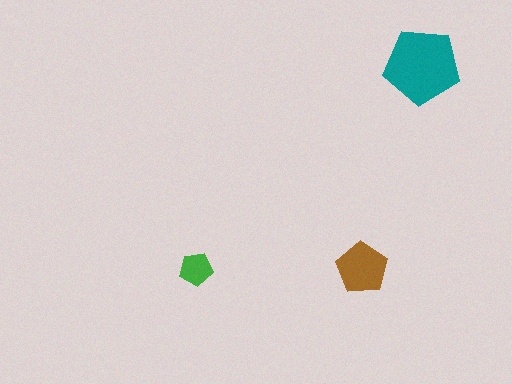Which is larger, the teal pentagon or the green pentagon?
The teal one.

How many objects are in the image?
There are 3 objects in the image.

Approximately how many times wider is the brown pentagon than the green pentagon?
About 1.5 times wider.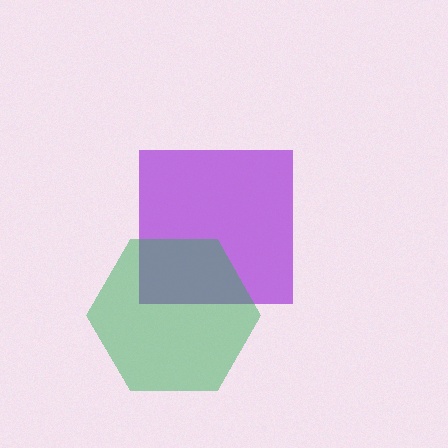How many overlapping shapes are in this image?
There are 2 overlapping shapes in the image.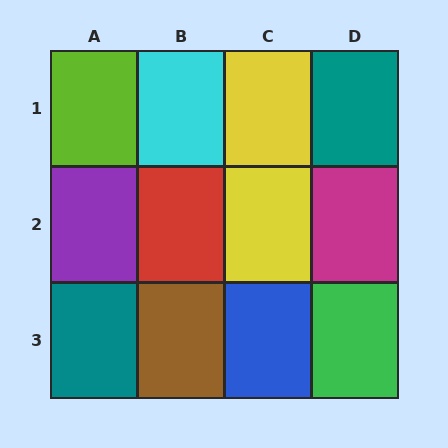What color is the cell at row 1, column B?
Cyan.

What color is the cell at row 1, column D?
Teal.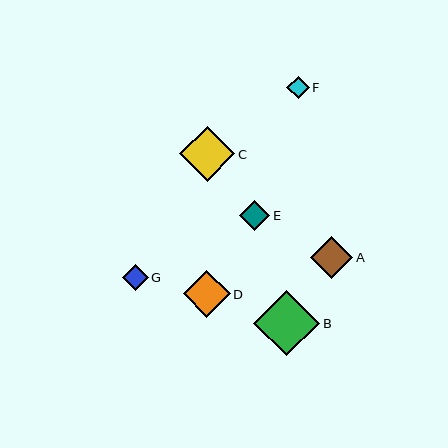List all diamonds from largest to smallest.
From largest to smallest: B, C, D, A, E, G, F.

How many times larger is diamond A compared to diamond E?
Diamond A is approximately 1.4 times the size of diamond E.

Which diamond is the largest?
Diamond B is the largest with a size of approximately 66 pixels.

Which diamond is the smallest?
Diamond F is the smallest with a size of approximately 22 pixels.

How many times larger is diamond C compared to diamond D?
Diamond C is approximately 1.2 times the size of diamond D.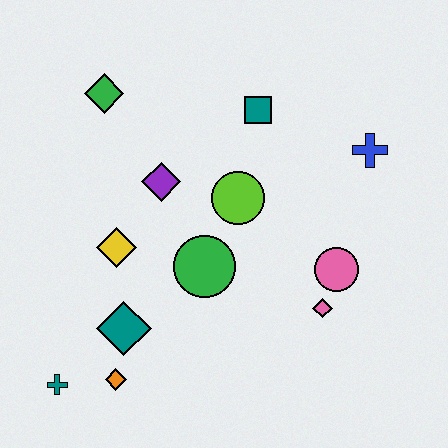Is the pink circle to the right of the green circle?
Yes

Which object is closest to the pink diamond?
The pink circle is closest to the pink diamond.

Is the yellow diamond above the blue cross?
No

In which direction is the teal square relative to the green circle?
The teal square is above the green circle.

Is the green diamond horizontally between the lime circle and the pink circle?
No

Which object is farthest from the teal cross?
The blue cross is farthest from the teal cross.